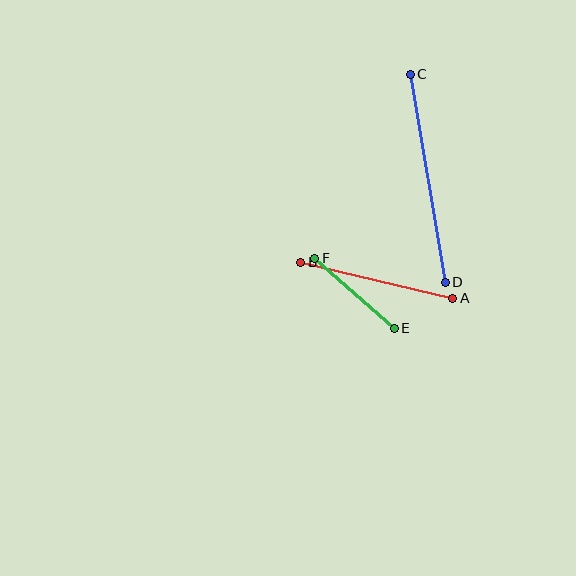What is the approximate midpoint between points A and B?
The midpoint is at approximately (377, 280) pixels.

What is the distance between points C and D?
The distance is approximately 211 pixels.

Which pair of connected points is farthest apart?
Points C and D are farthest apart.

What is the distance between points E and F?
The distance is approximately 106 pixels.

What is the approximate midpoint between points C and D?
The midpoint is at approximately (428, 178) pixels.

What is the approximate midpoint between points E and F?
The midpoint is at approximately (354, 293) pixels.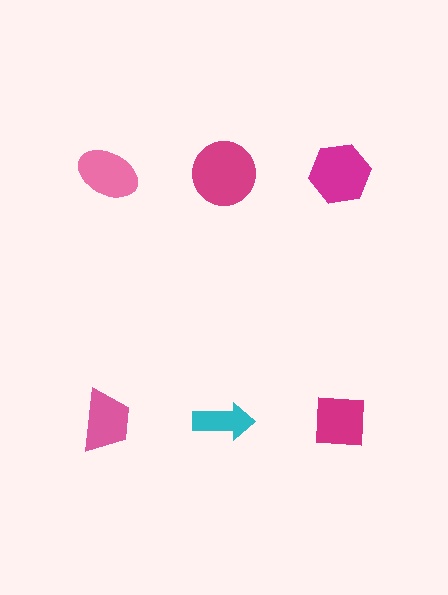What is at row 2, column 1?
A pink trapezoid.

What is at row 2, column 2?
A cyan arrow.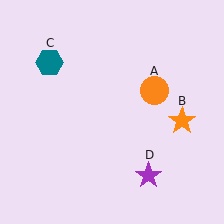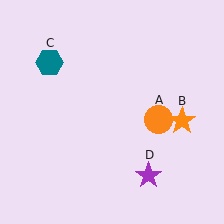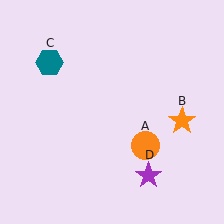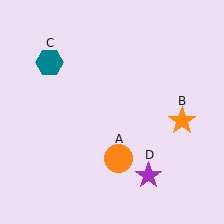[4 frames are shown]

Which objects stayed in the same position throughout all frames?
Orange star (object B) and teal hexagon (object C) and purple star (object D) remained stationary.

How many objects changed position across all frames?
1 object changed position: orange circle (object A).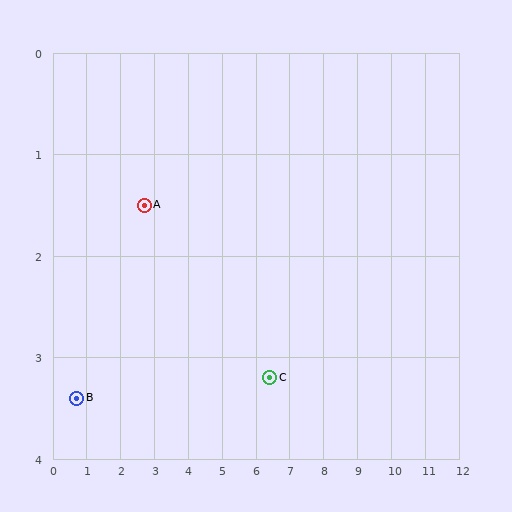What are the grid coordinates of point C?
Point C is at approximately (6.4, 3.2).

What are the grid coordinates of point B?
Point B is at approximately (0.7, 3.4).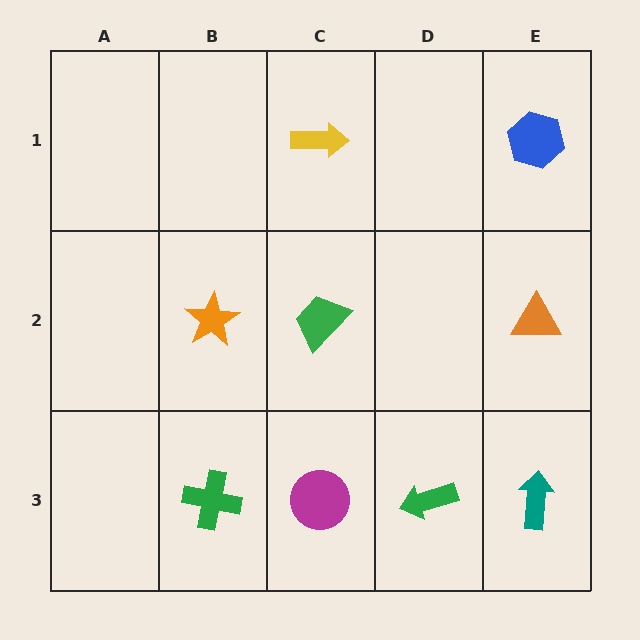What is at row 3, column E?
A teal arrow.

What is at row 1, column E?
A blue hexagon.